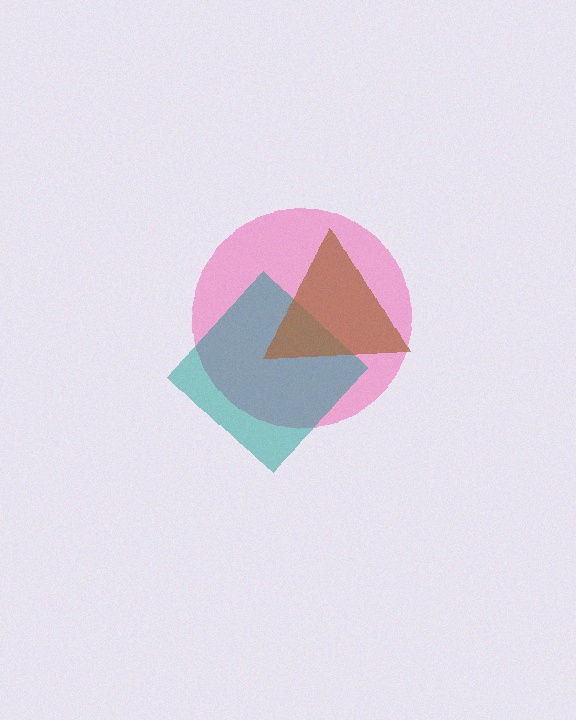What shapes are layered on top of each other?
The layered shapes are: a pink circle, a teal diamond, a brown triangle.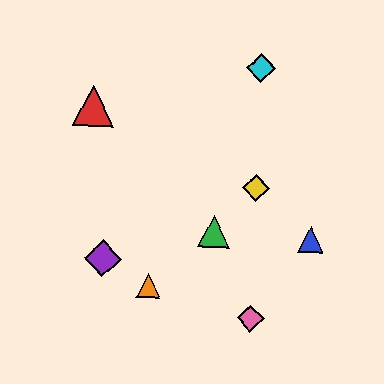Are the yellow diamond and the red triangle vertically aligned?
No, the yellow diamond is at x≈256 and the red triangle is at x≈94.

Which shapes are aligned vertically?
The yellow diamond, the cyan diamond, the pink diamond are aligned vertically.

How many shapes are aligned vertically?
3 shapes (the yellow diamond, the cyan diamond, the pink diamond) are aligned vertically.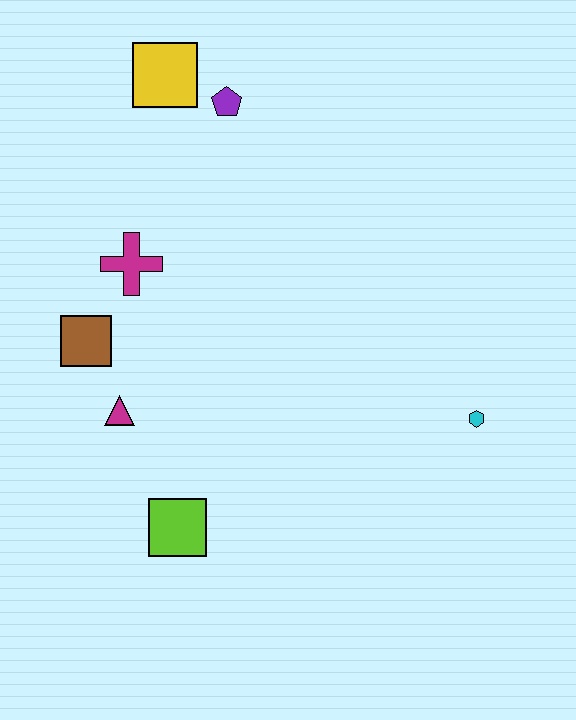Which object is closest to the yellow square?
The purple pentagon is closest to the yellow square.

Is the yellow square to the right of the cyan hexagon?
No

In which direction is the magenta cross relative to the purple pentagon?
The magenta cross is below the purple pentagon.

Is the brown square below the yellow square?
Yes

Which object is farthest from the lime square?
The yellow square is farthest from the lime square.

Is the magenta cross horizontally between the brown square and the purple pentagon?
Yes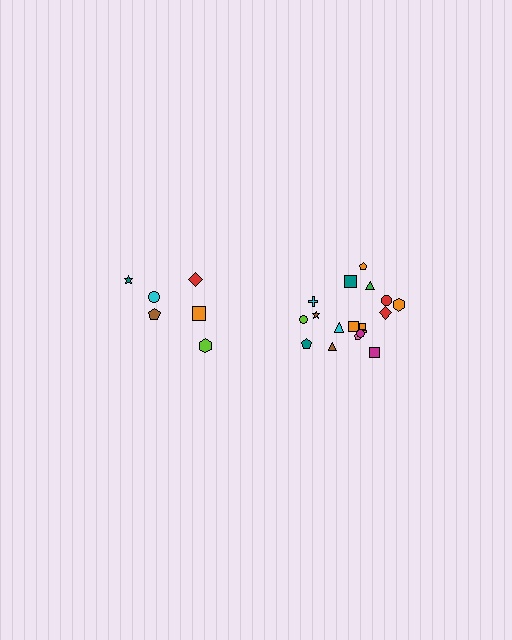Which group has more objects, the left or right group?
The right group.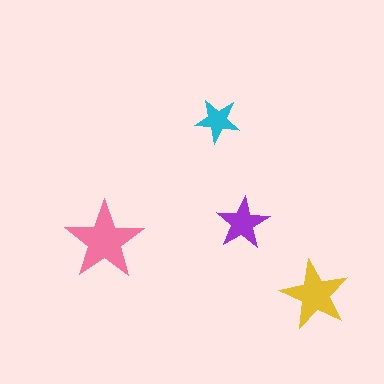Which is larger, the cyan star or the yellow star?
The yellow one.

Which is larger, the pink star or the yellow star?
The pink one.